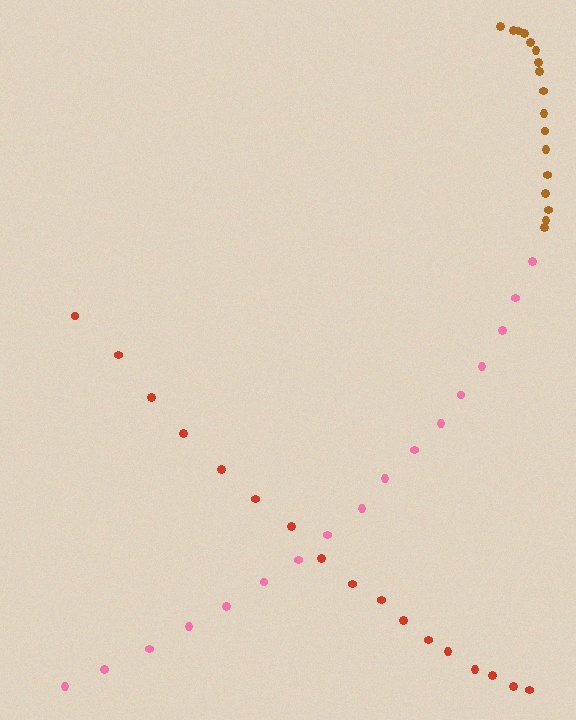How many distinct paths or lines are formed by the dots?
There are 3 distinct paths.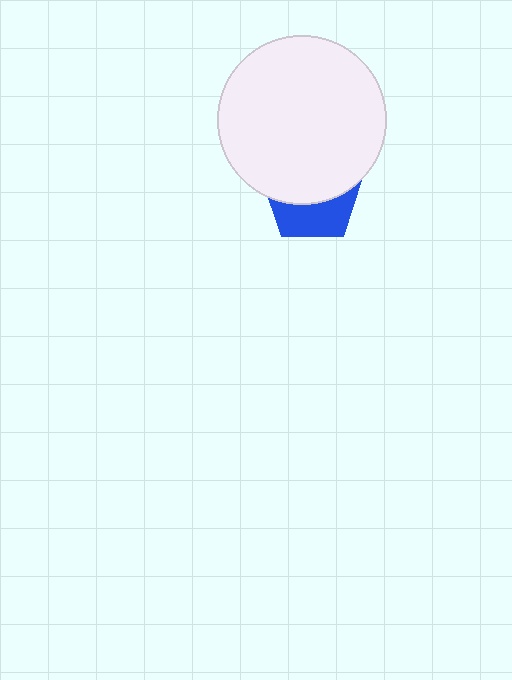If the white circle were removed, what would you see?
You would see the complete blue pentagon.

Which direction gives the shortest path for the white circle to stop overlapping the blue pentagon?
Moving up gives the shortest separation.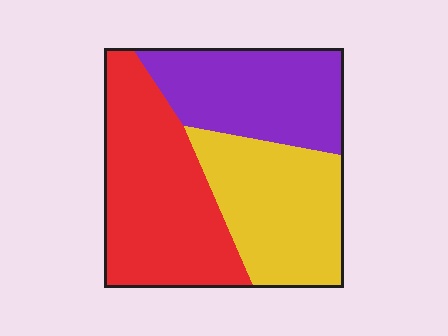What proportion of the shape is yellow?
Yellow takes up between a sixth and a third of the shape.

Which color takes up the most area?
Red, at roughly 40%.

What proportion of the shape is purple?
Purple covers about 30% of the shape.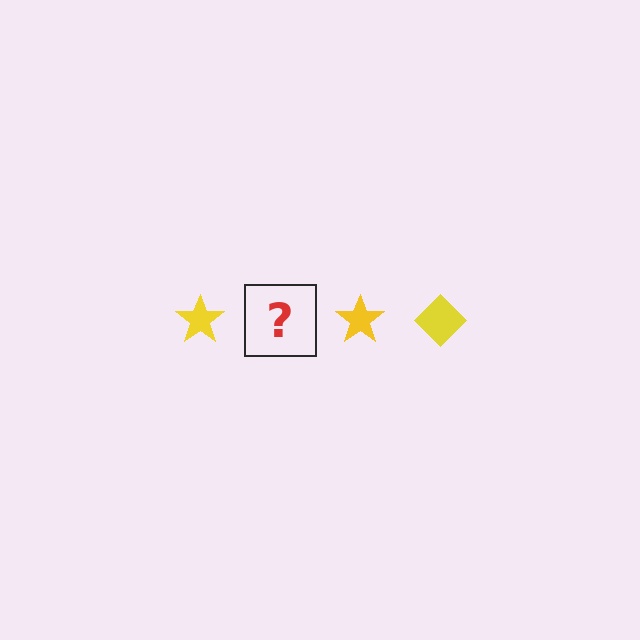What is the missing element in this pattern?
The missing element is a yellow diamond.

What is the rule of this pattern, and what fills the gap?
The rule is that the pattern cycles through star, diamond shapes in yellow. The gap should be filled with a yellow diamond.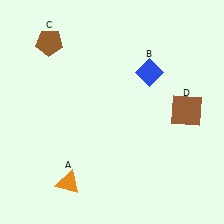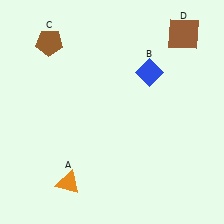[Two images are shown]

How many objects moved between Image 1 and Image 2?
1 object moved between the two images.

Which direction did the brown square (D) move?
The brown square (D) moved up.